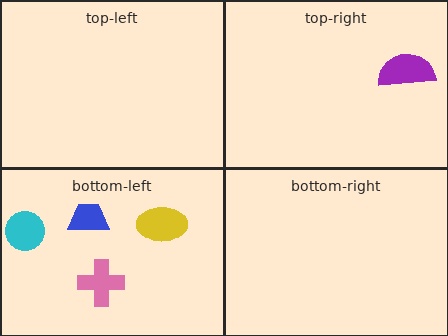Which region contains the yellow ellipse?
The bottom-left region.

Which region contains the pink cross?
The bottom-left region.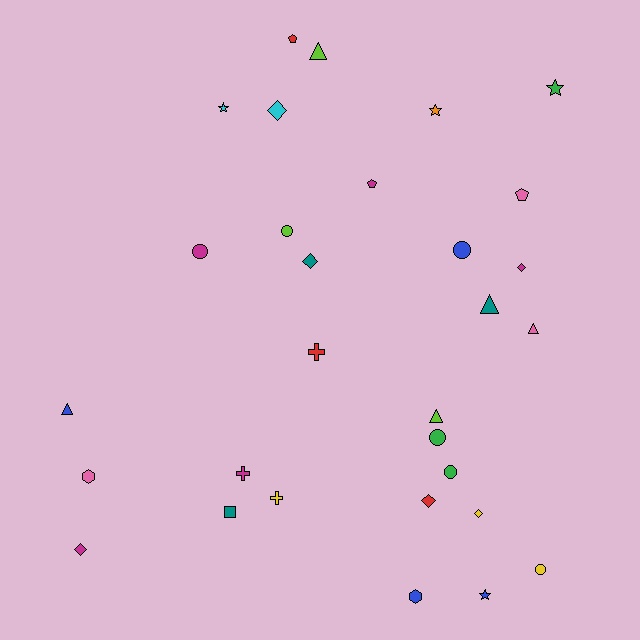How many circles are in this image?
There are 6 circles.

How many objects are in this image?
There are 30 objects.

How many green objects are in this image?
There are 3 green objects.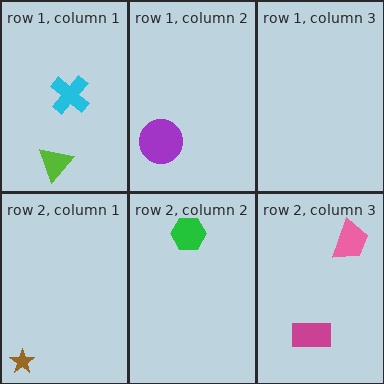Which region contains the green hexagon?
The row 2, column 2 region.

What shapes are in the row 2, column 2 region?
The green hexagon.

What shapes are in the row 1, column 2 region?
The purple circle.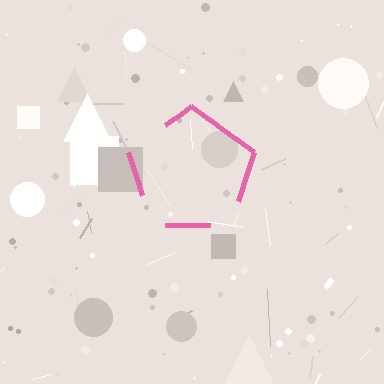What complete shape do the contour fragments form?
The contour fragments form a pentagon.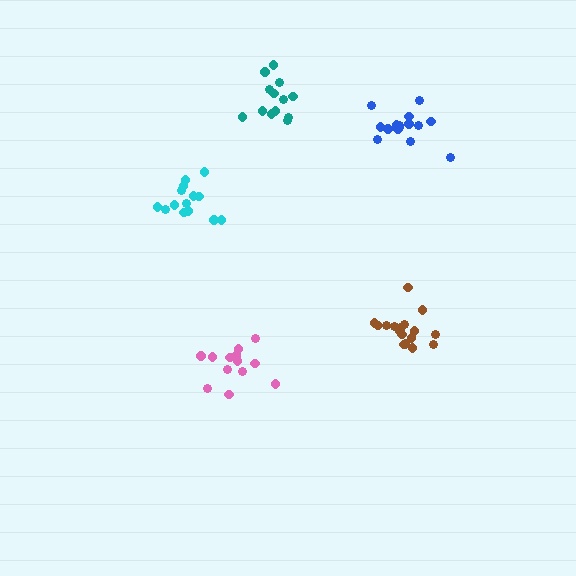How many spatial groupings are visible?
There are 5 spatial groupings.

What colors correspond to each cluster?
The clusters are colored: cyan, pink, brown, blue, teal.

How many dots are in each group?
Group 1: 14 dots, Group 2: 14 dots, Group 3: 17 dots, Group 4: 15 dots, Group 5: 13 dots (73 total).